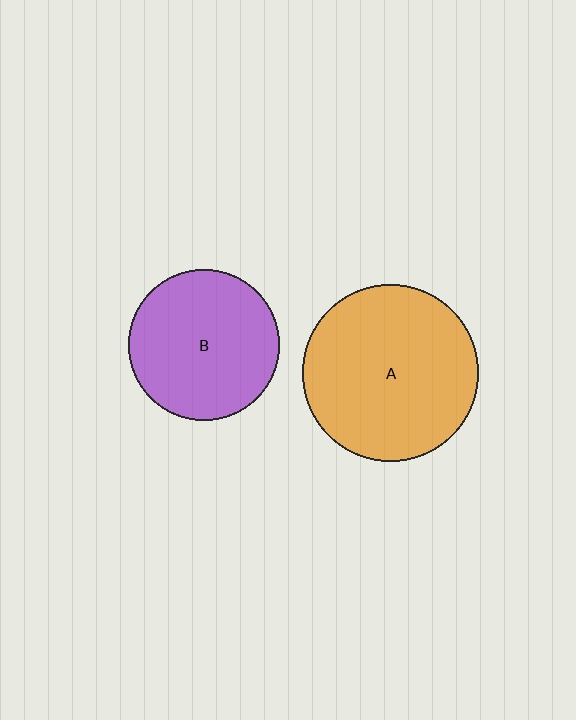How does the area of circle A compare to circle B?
Approximately 1.4 times.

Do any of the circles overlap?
No, none of the circles overlap.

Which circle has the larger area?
Circle A (orange).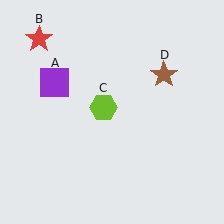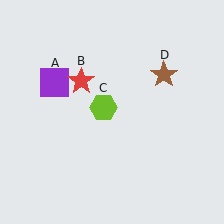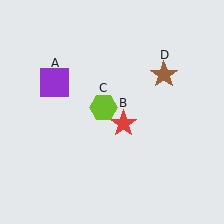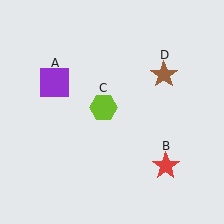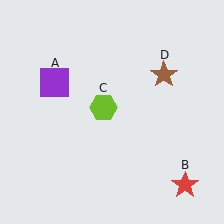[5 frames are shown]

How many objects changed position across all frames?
1 object changed position: red star (object B).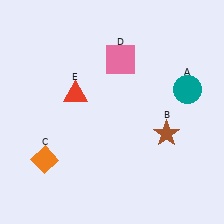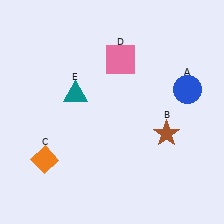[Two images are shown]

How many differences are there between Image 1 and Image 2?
There are 2 differences between the two images.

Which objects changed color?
A changed from teal to blue. E changed from red to teal.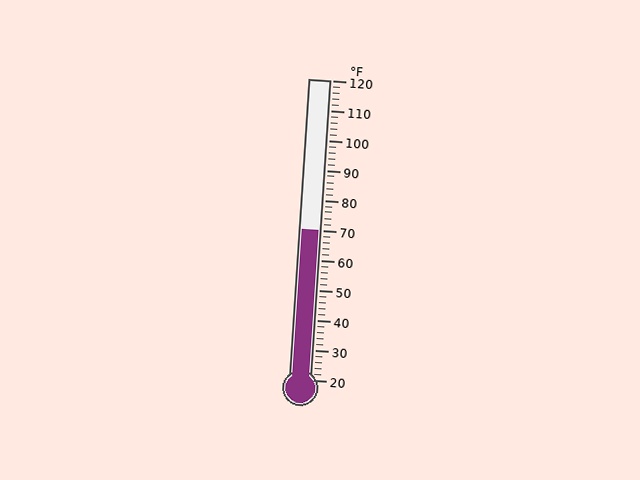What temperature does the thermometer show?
The thermometer shows approximately 70°F.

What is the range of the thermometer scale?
The thermometer scale ranges from 20°F to 120°F.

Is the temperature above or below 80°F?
The temperature is below 80°F.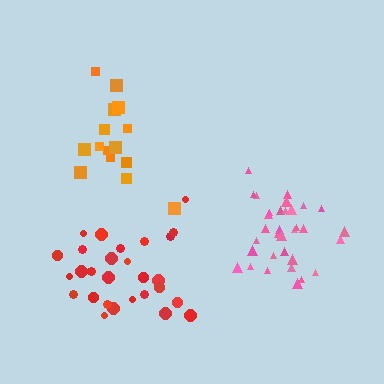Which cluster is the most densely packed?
Pink.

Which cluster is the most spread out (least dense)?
Orange.